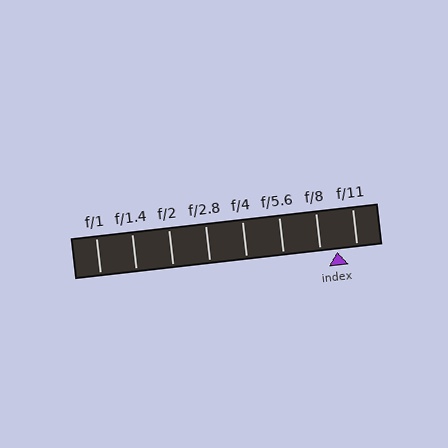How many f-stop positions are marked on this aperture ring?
There are 8 f-stop positions marked.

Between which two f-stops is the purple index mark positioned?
The index mark is between f/8 and f/11.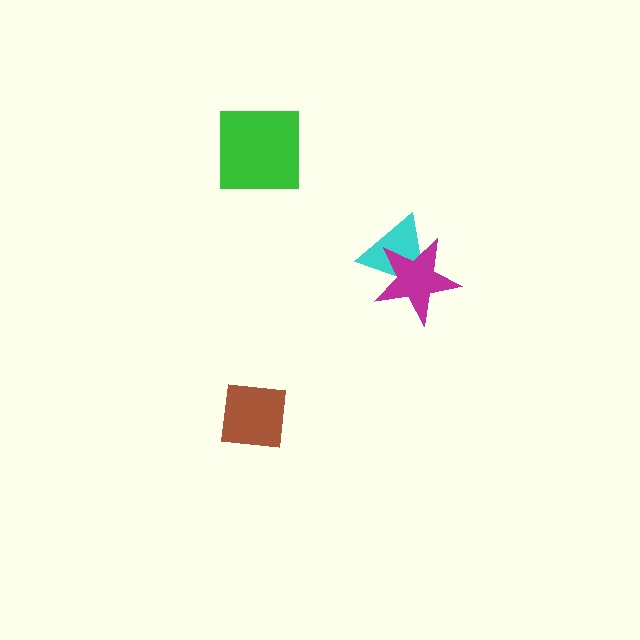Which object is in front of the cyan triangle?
The magenta star is in front of the cyan triangle.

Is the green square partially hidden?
No, no other shape covers it.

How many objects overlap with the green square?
0 objects overlap with the green square.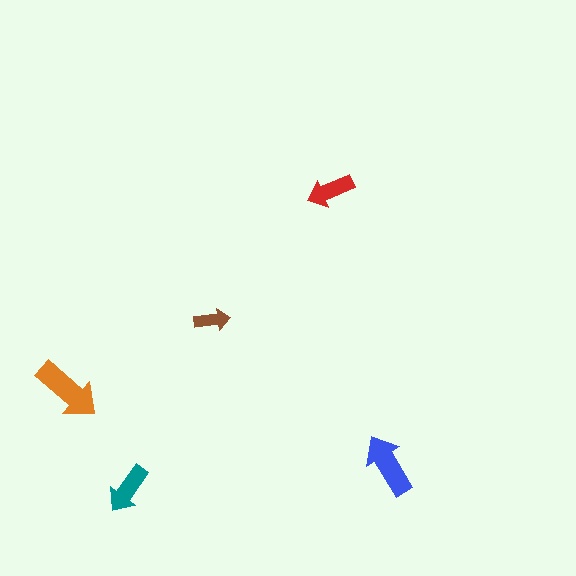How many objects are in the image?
There are 5 objects in the image.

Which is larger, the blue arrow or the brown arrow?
The blue one.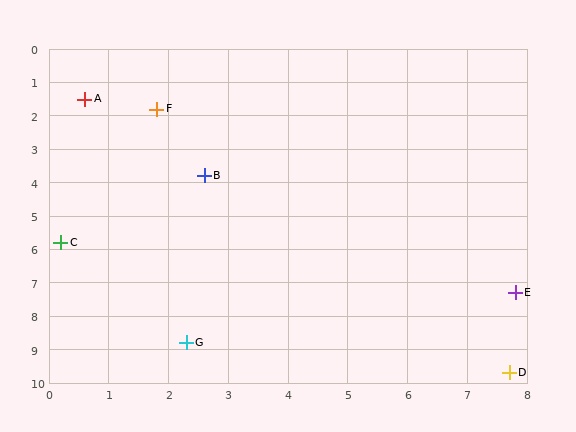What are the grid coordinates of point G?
Point G is at approximately (2.3, 8.8).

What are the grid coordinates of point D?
Point D is at approximately (7.7, 9.7).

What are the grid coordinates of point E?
Point E is at approximately (7.8, 7.3).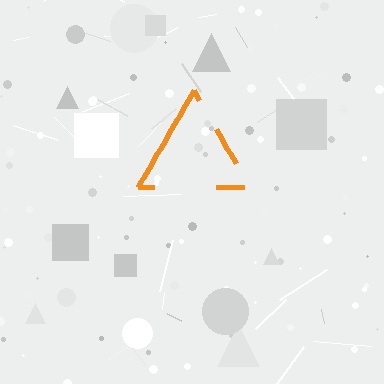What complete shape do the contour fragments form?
The contour fragments form a triangle.